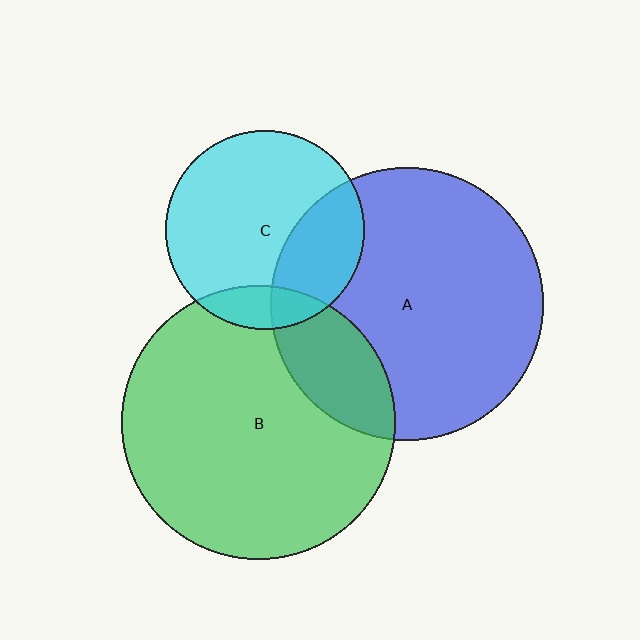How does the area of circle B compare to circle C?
Approximately 1.9 times.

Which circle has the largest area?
Circle B (green).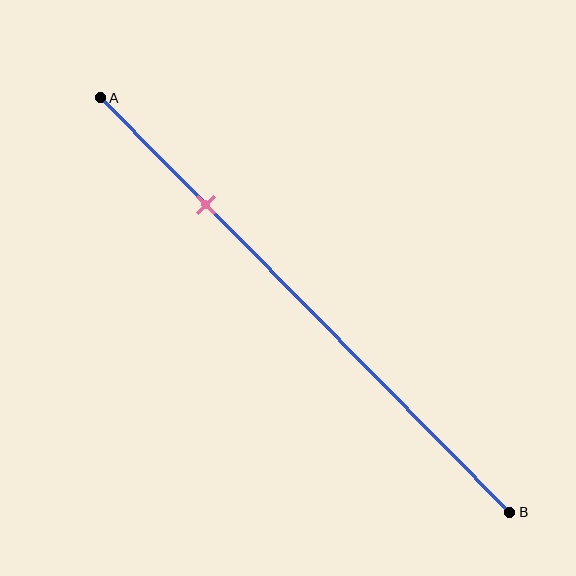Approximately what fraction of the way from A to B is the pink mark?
The pink mark is approximately 25% of the way from A to B.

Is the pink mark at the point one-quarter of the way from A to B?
Yes, the mark is approximately at the one-quarter point.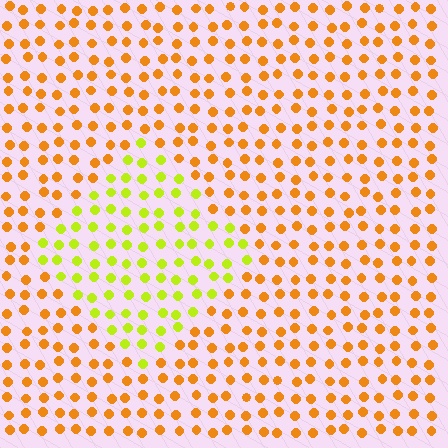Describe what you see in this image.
The image is filled with small orange elements in a uniform arrangement. A diamond-shaped region is visible where the elements are tinted to a slightly different hue, forming a subtle color boundary.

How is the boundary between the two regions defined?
The boundary is defined purely by a slight shift in hue (about 43 degrees). Spacing, size, and orientation are identical on both sides.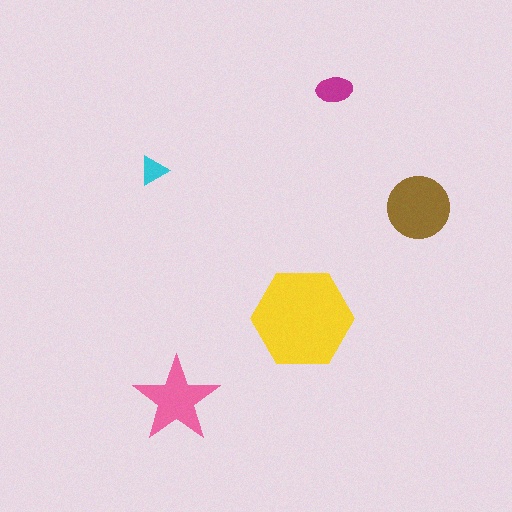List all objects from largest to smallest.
The yellow hexagon, the brown circle, the pink star, the magenta ellipse, the cyan triangle.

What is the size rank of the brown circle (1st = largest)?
2nd.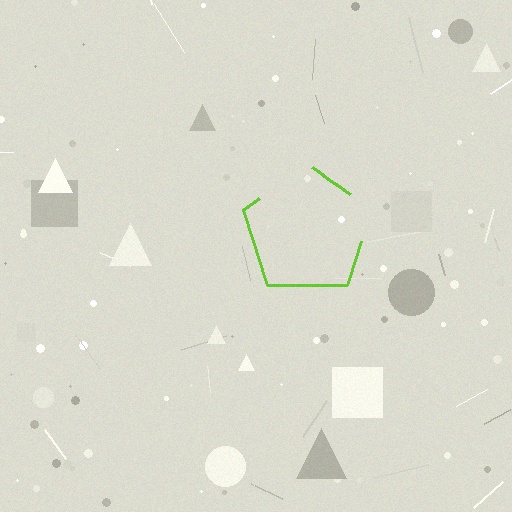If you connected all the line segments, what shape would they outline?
They would outline a pentagon.